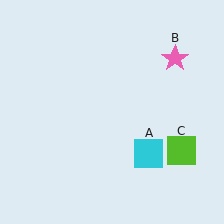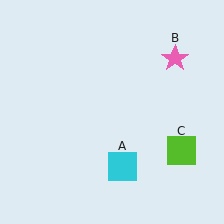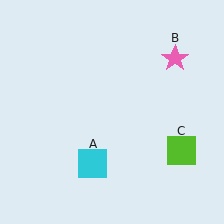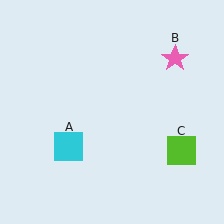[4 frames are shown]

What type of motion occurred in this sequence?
The cyan square (object A) rotated clockwise around the center of the scene.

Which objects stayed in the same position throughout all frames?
Pink star (object B) and lime square (object C) remained stationary.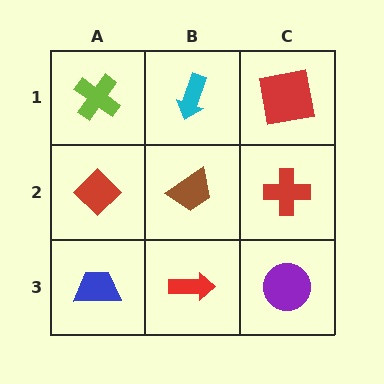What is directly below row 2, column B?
A red arrow.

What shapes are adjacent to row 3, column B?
A brown trapezoid (row 2, column B), a blue trapezoid (row 3, column A), a purple circle (row 3, column C).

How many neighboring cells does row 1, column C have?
2.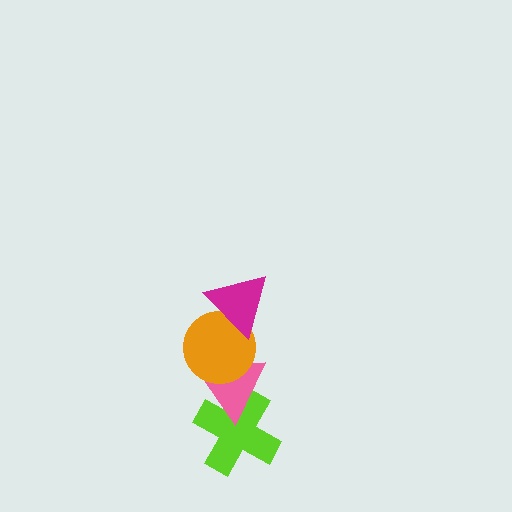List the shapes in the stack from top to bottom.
From top to bottom: the magenta triangle, the orange circle, the pink triangle, the lime cross.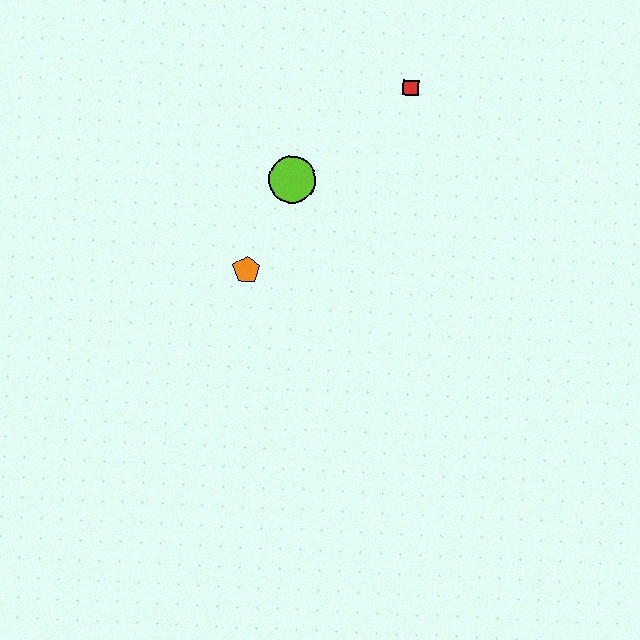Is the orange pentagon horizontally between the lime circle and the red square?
No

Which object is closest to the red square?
The lime circle is closest to the red square.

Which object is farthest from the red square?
The orange pentagon is farthest from the red square.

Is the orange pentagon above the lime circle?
No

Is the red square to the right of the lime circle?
Yes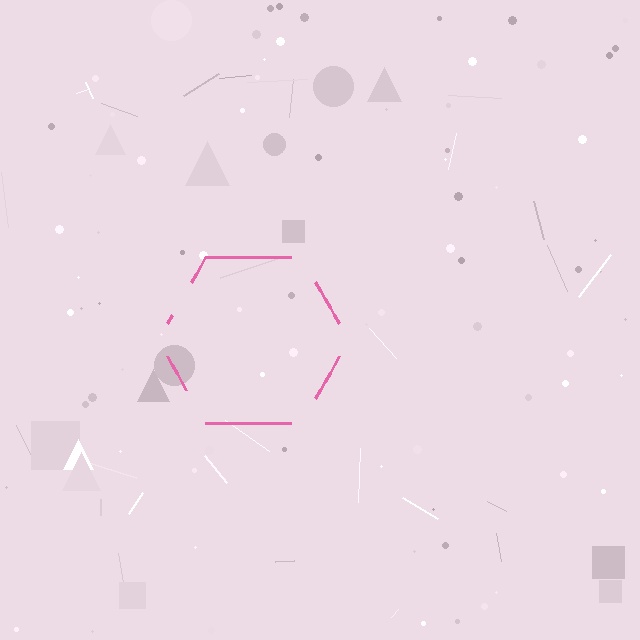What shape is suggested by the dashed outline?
The dashed outline suggests a hexagon.